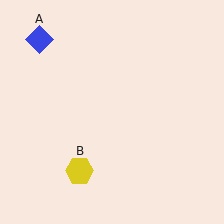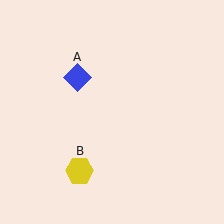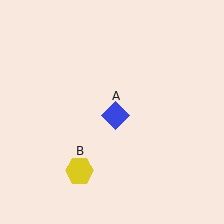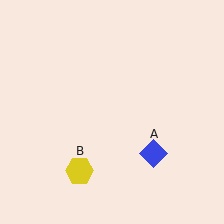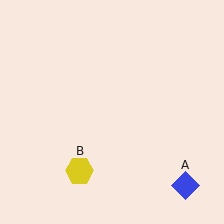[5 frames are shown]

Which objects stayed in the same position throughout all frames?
Yellow hexagon (object B) remained stationary.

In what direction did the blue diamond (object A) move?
The blue diamond (object A) moved down and to the right.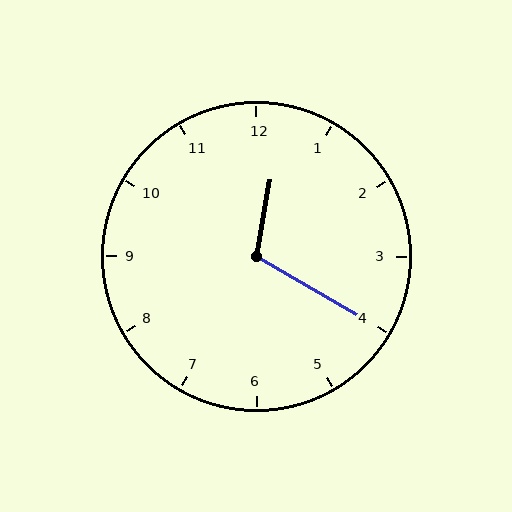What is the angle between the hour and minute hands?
Approximately 110 degrees.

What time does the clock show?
12:20.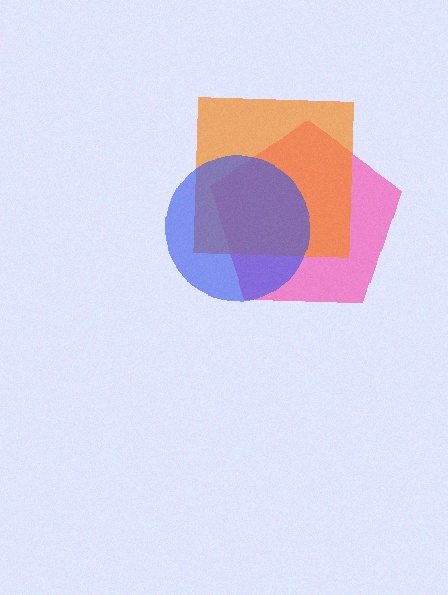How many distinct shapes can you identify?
There are 3 distinct shapes: a pink pentagon, an orange square, a blue circle.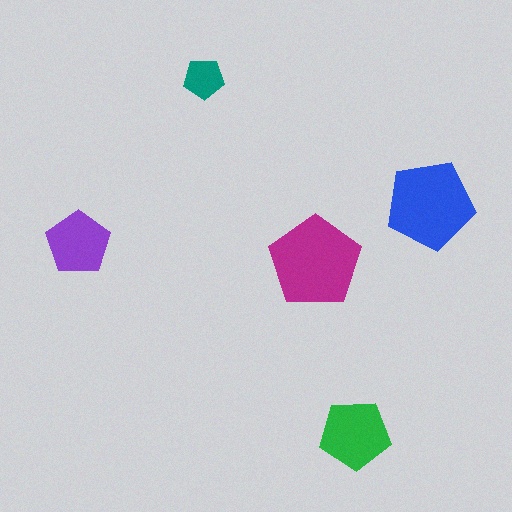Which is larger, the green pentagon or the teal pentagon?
The green one.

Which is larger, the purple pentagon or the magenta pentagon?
The magenta one.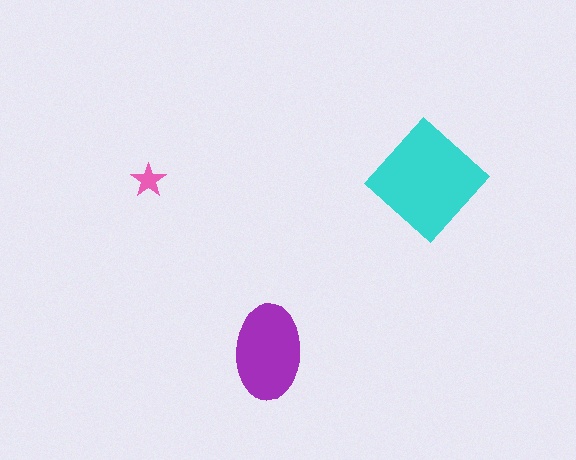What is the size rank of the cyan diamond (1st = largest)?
1st.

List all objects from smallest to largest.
The pink star, the purple ellipse, the cyan diamond.